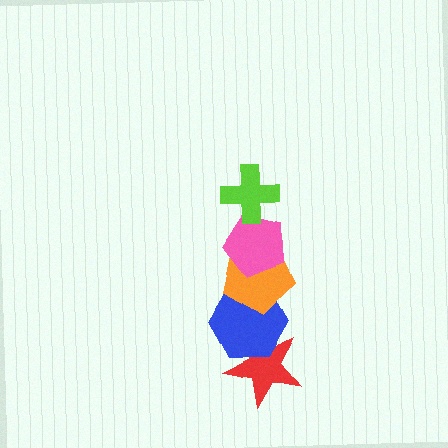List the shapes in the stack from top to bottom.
From top to bottom: the lime cross, the pink pentagon, the orange pentagon, the blue hexagon, the red star.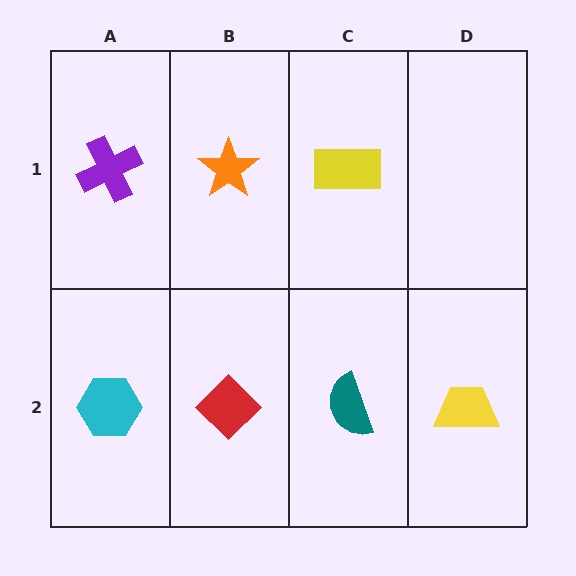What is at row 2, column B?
A red diamond.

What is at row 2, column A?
A cyan hexagon.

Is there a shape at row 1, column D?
No, that cell is empty.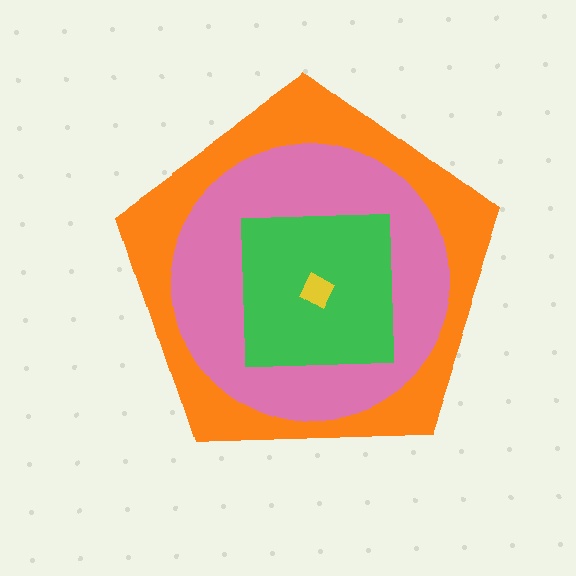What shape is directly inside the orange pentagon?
The pink circle.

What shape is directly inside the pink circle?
The green square.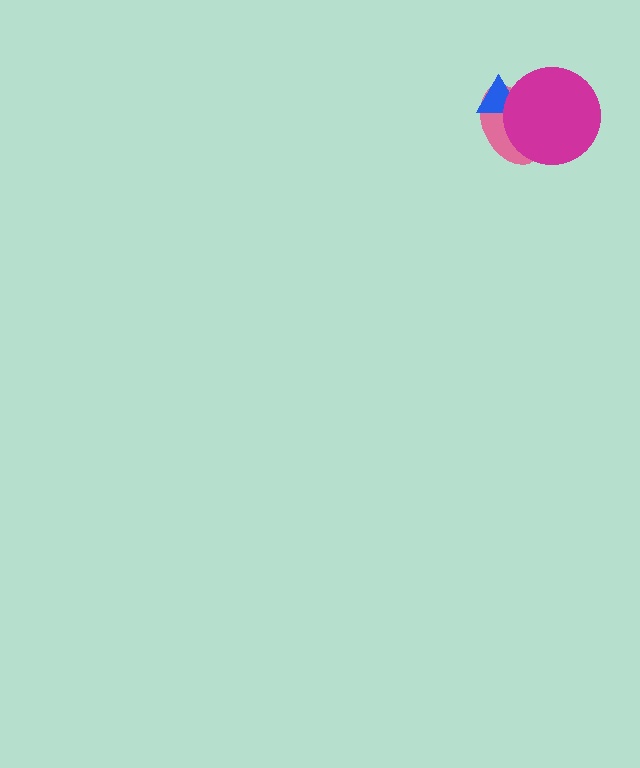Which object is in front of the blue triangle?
The magenta circle is in front of the blue triangle.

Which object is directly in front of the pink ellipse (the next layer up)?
The blue triangle is directly in front of the pink ellipse.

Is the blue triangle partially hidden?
Yes, it is partially covered by another shape.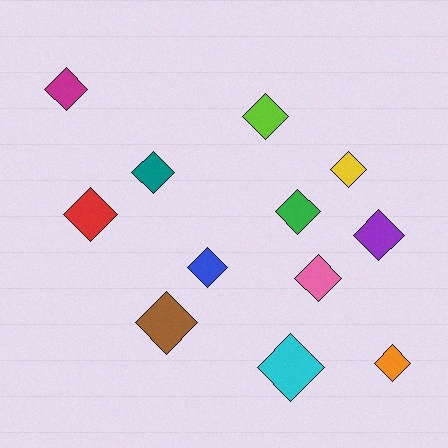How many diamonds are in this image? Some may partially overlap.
There are 12 diamonds.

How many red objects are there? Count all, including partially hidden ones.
There is 1 red object.